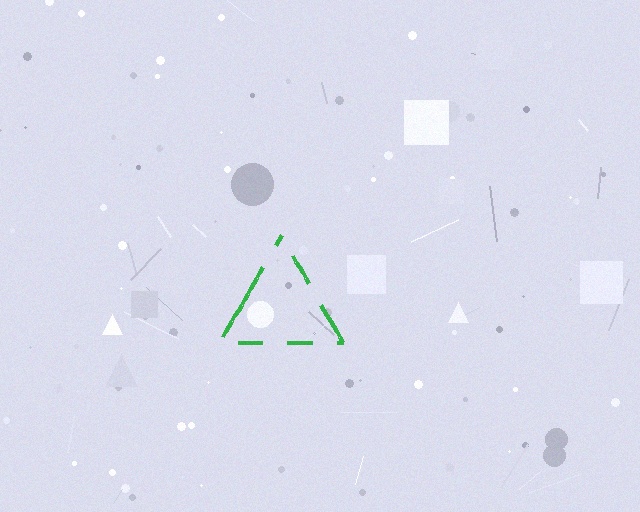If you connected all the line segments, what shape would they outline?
They would outline a triangle.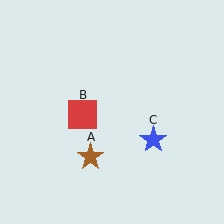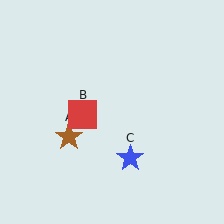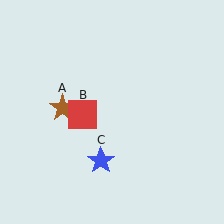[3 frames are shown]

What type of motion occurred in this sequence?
The brown star (object A), blue star (object C) rotated clockwise around the center of the scene.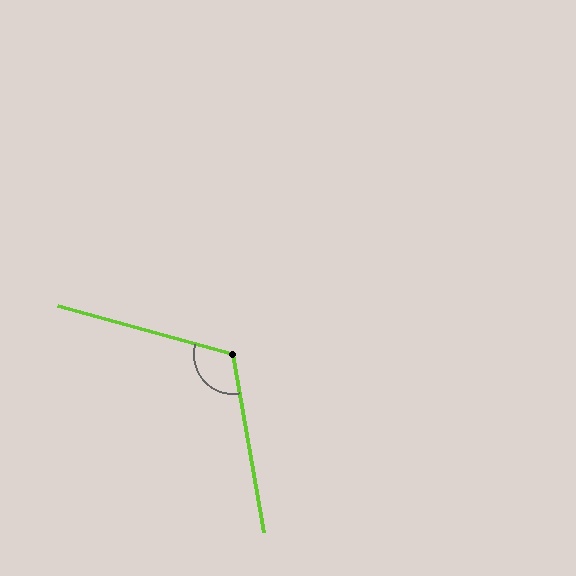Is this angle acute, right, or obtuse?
It is obtuse.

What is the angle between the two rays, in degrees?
Approximately 115 degrees.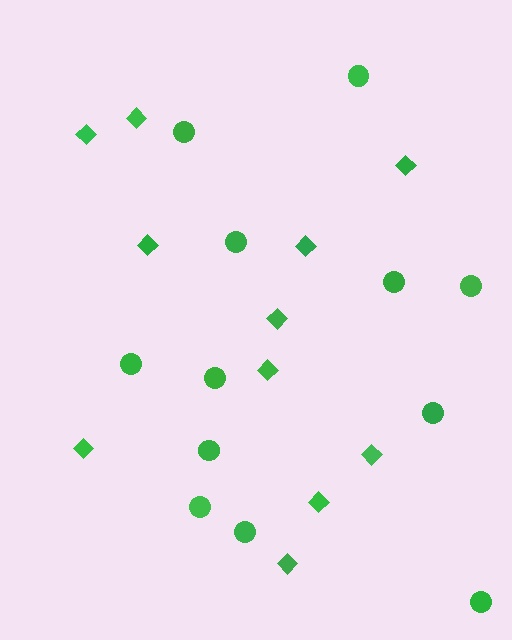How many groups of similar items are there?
There are 2 groups: one group of circles (12) and one group of diamonds (11).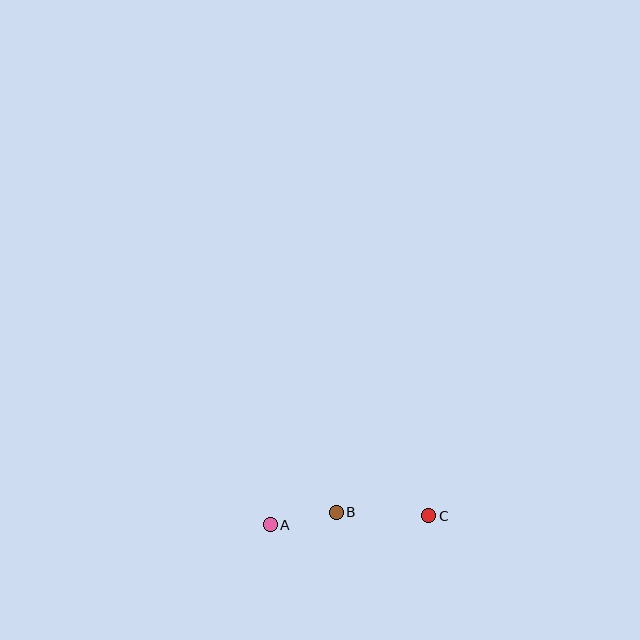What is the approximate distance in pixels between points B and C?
The distance between B and C is approximately 92 pixels.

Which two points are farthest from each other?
Points A and C are farthest from each other.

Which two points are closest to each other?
Points A and B are closest to each other.